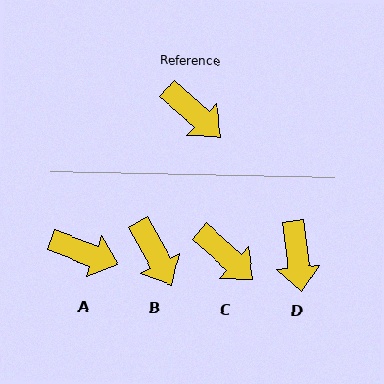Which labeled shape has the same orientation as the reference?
C.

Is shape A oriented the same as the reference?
No, it is off by about 21 degrees.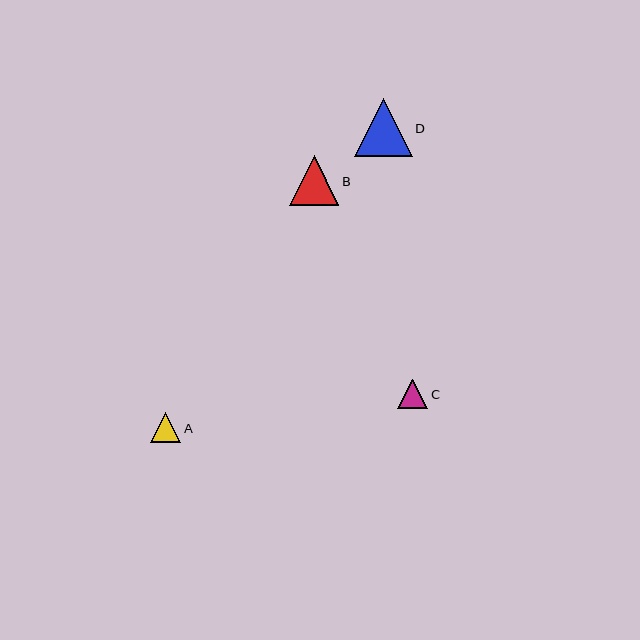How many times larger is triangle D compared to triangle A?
Triangle D is approximately 1.9 times the size of triangle A.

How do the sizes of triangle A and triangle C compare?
Triangle A and triangle C are approximately the same size.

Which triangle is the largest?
Triangle D is the largest with a size of approximately 58 pixels.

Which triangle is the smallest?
Triangle C is the smallest with a size of approximately 30 pixels.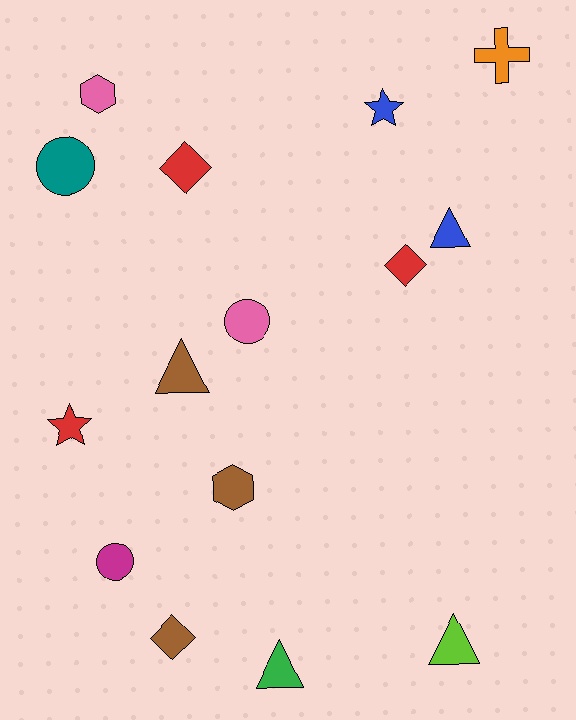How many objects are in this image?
There are 15 objects.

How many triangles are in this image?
There are 4 triangles.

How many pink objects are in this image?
There are 2 pink objects.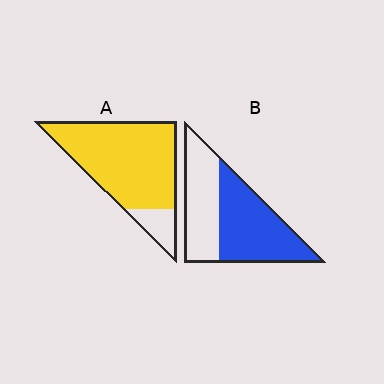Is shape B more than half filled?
Yes.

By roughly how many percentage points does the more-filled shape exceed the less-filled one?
By roughly 30 percentage points (A over B).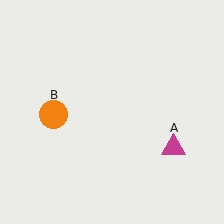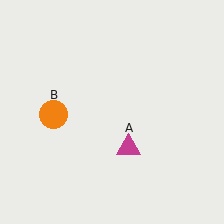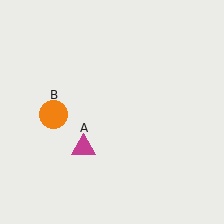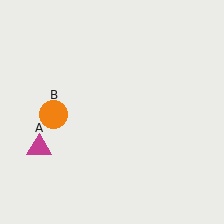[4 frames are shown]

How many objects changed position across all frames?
1 object changed position: magenta triangle (object A).